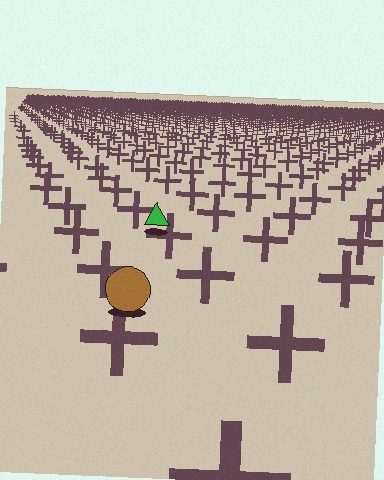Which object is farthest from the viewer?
The green triangle is farthest from the viewer. It appears smaller and the ground texture around it is denser.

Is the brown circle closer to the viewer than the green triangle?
Yes. The brown circle is closer — you can tell from the texture gradient: the ground texture is coarser near it.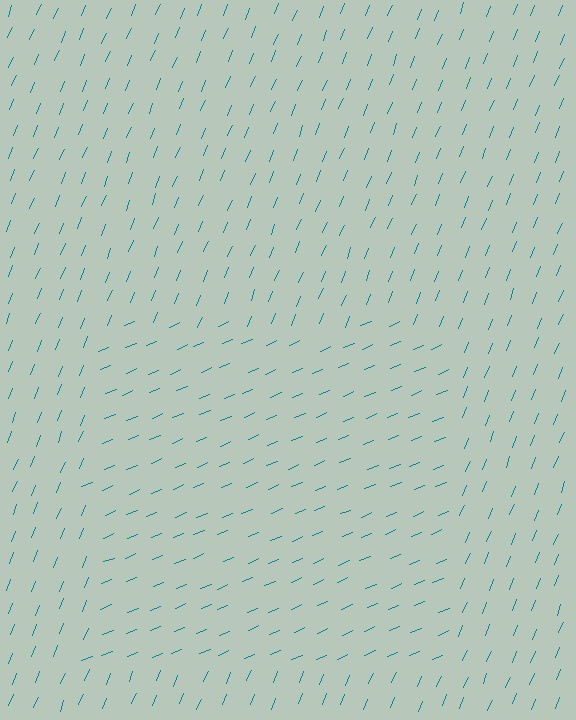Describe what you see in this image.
The image is filled with small teal line segments. A rectangle region in the image has lines oriented differently from the surrounding lines, creating a visible texture boundary.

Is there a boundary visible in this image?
Yes, there is a texture boundary formed by a change in line orientation.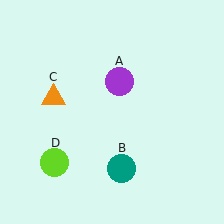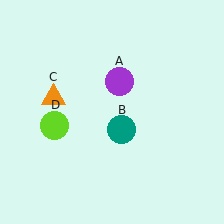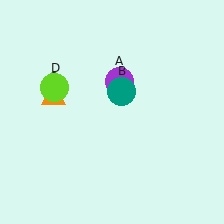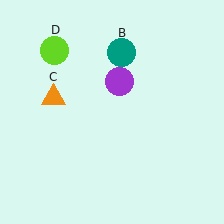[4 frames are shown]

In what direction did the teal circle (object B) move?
The teal circle (object B) moved up.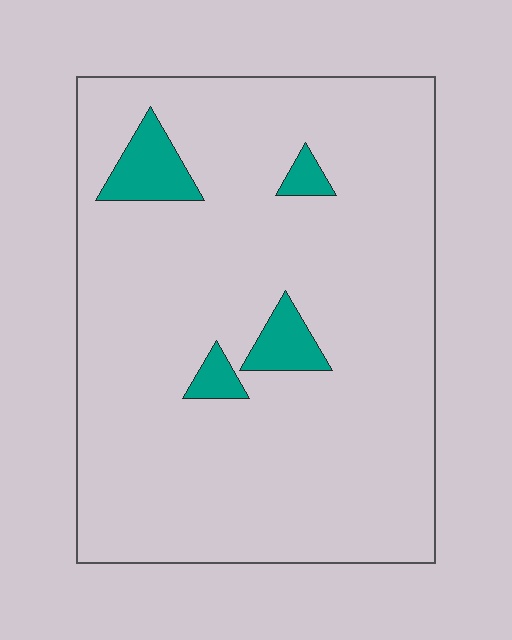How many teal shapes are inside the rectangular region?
4.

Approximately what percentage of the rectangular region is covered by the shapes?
Approximately 5%.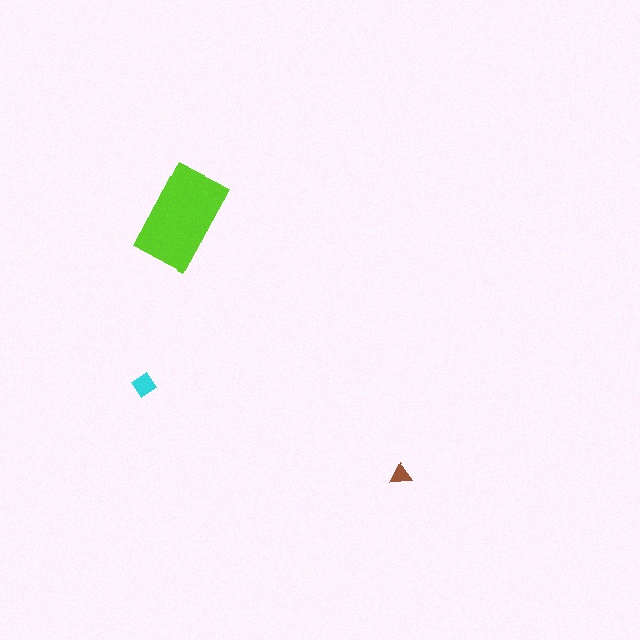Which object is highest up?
The lime rectangle is topmost.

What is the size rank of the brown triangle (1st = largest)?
3rd.